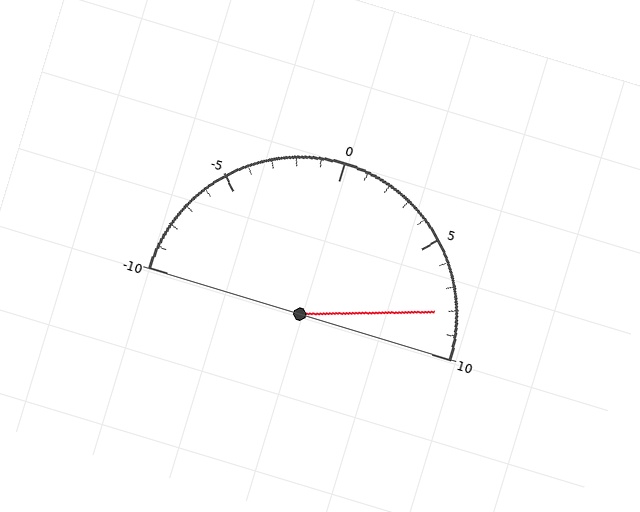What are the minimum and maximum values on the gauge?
The gauge ranges from -10 to 10.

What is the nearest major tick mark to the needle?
The nearest major tick mark is 10.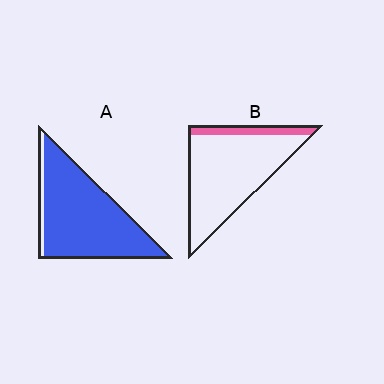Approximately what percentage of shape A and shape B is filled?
A is approximately 90% and B is approximately 15%.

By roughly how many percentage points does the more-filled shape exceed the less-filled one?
By roughly 75 percentage points (A over B).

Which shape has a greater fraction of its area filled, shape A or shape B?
Shape A.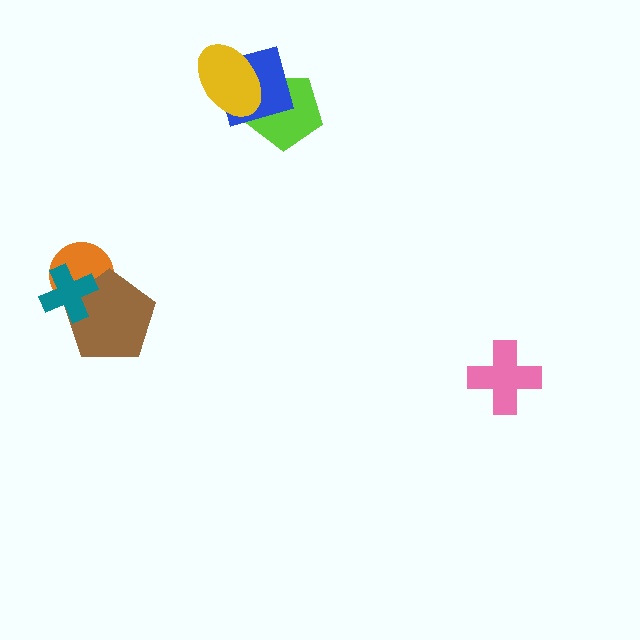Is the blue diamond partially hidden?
Yes, it is partially covered by another shape.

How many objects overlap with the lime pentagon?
2 objects overlap with the lime pentagon.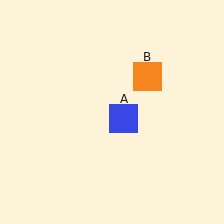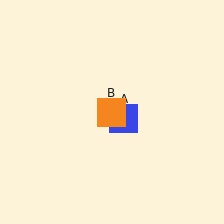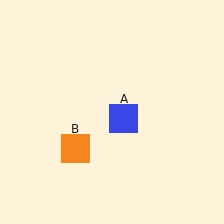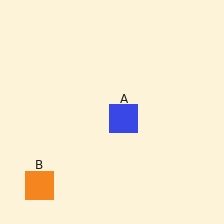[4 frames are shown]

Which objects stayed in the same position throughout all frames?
Blue square (object A) remained stationary.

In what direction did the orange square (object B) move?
The orange square (object B) moved down and to the left.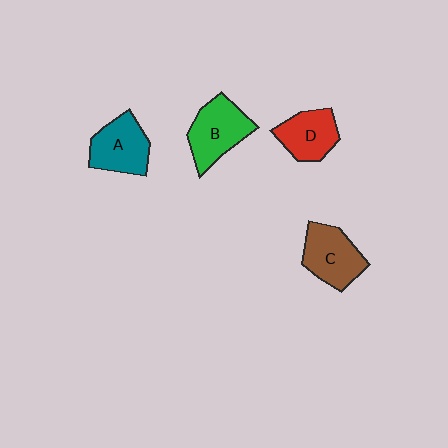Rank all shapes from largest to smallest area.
From largest to smallest: B (green), C (brown), A (teal), D (red).